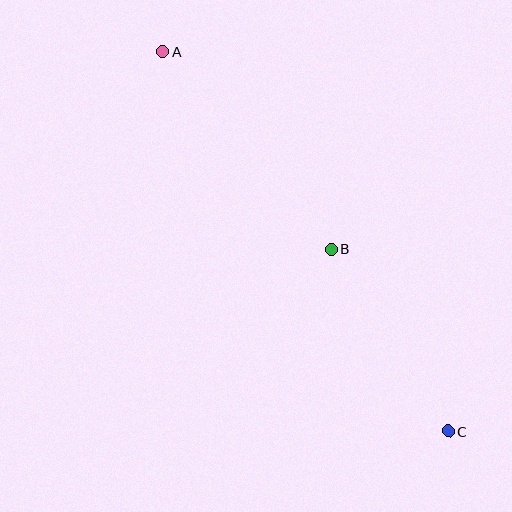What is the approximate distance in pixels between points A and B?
The distance between A and B is approximately 260 pixels.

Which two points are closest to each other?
Points B and C are closest to each other.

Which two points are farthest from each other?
Points A and C are farthest from each other.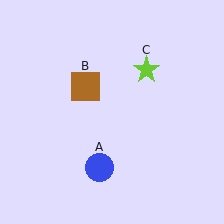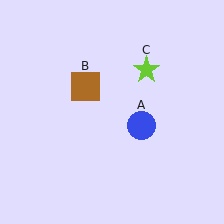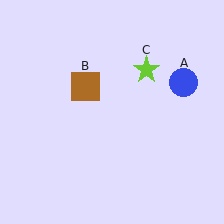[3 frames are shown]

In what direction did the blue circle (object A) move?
The blue circle (object A) moved up and to the right.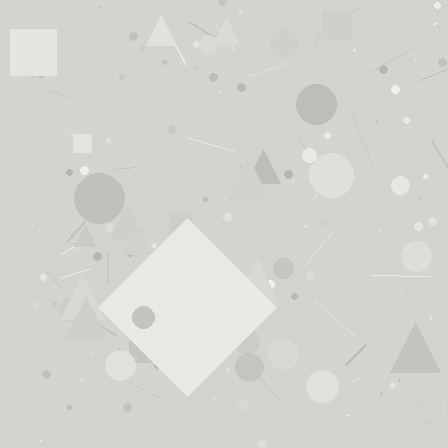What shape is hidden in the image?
A diamond is hidden in the image.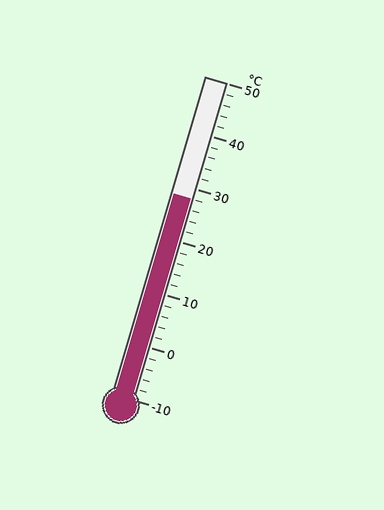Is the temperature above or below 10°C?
The temperature is above 10°C.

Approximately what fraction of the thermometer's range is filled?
The thermometer is filled to approximately 65% of its range.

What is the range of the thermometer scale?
The thermometer scale ranges from -10°C to 50°C.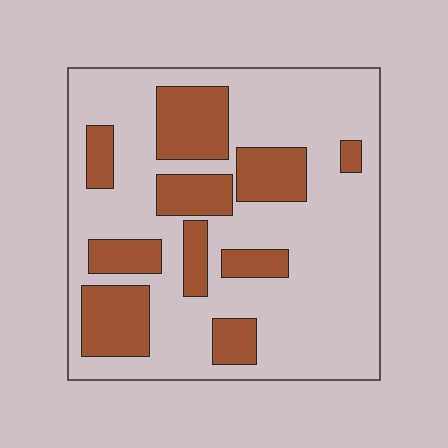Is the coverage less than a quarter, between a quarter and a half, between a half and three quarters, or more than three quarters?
Between a quarter and a half.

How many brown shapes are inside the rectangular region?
10.